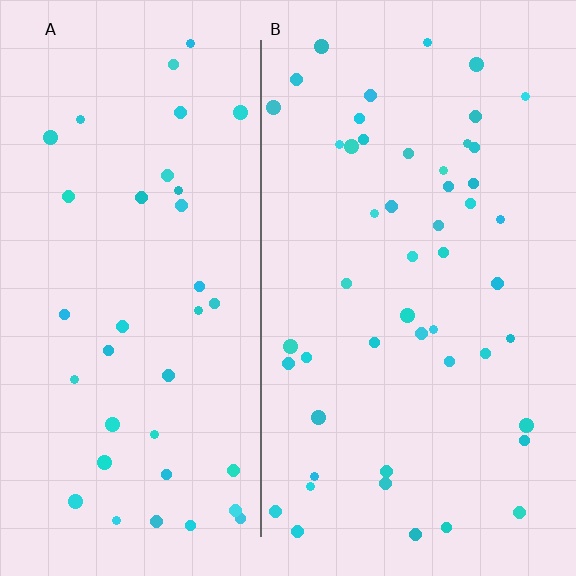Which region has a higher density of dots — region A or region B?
B (the right).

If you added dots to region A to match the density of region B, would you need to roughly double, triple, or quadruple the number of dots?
Approximately double.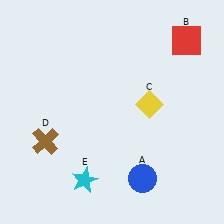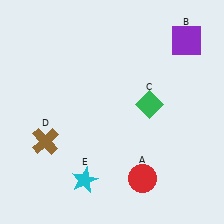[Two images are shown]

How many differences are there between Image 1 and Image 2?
There are 3 differences between the two images.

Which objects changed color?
A changed from blue to red. B changed from red to purple. C changed from yellow to green.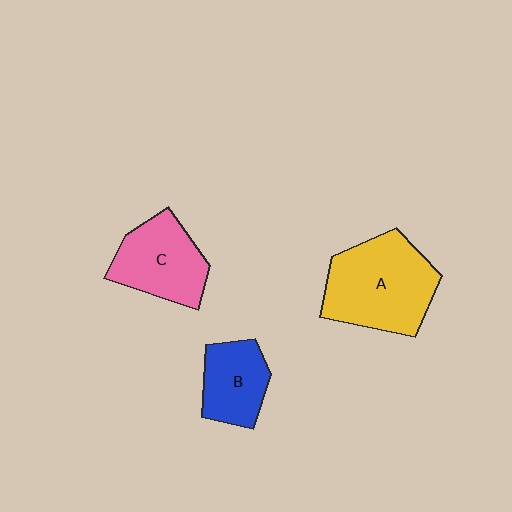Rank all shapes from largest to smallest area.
From largest to smallest: A (yellow), C (pink), B (blue).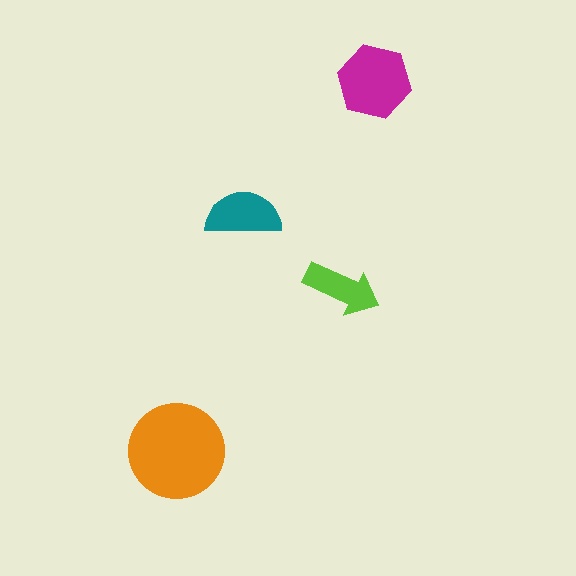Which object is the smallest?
The lime arrow.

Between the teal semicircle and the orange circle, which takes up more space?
The orange circle.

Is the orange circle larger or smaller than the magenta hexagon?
Larger.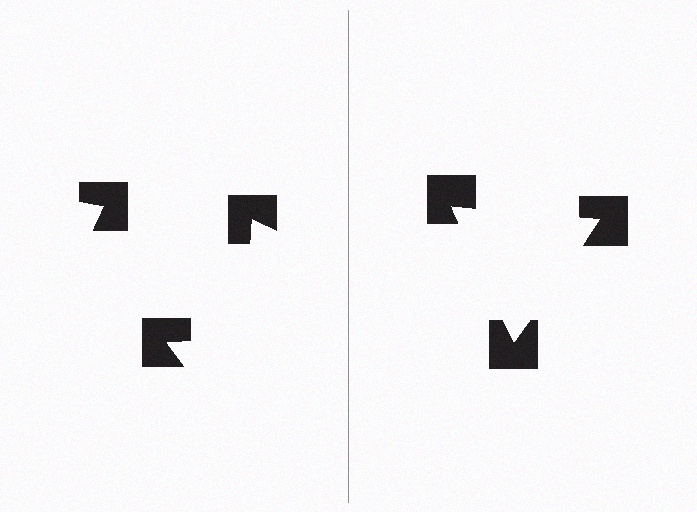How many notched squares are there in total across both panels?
6 — 3 on each side.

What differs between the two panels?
The notched squares are positioned identically on both sides; only the wedge orientations differ. On the right they align to a triangle; on the left they are misaligned.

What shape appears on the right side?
An illusory triangle.